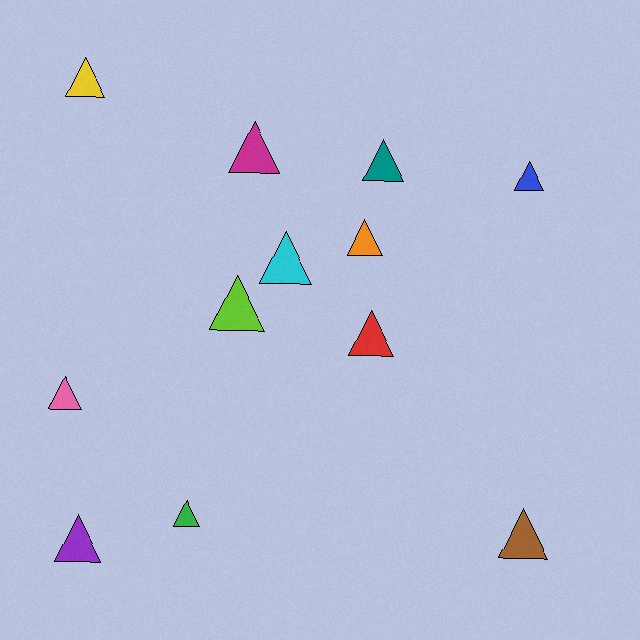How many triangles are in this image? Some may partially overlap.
There are 12 triangles.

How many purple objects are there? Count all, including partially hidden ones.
There is 1 purple object.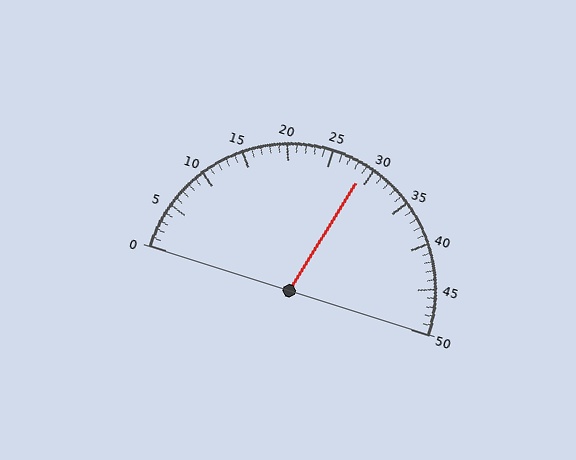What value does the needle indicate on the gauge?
The needle indicates approximately 29.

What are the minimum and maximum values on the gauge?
The gauge ranges from 0 to 50.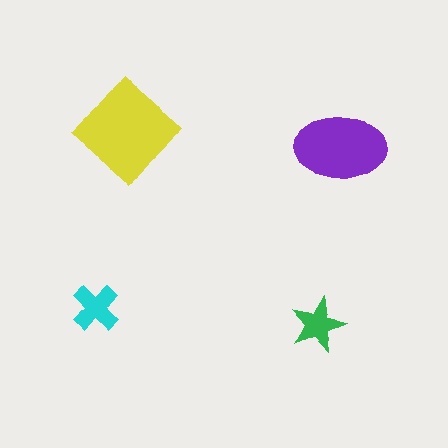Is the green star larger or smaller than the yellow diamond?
Smaller.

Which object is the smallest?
The green star.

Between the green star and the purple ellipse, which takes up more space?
The purple ellipse.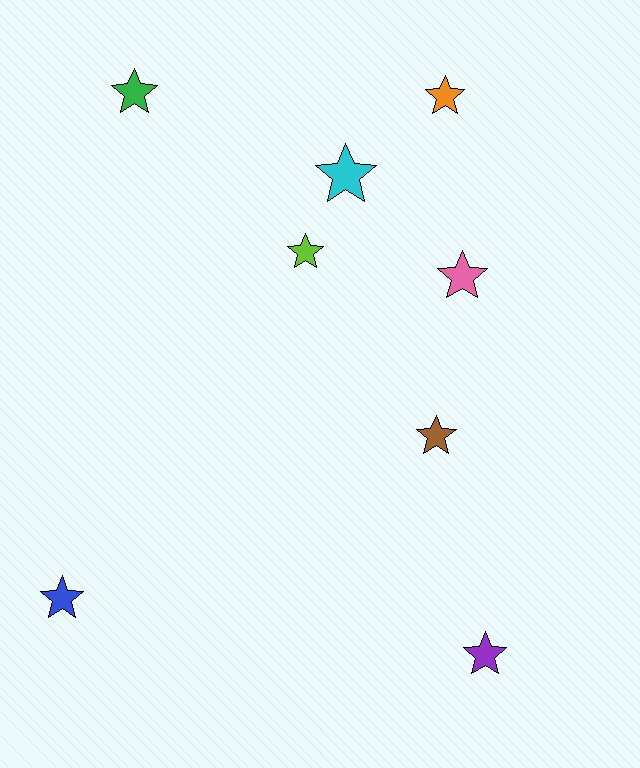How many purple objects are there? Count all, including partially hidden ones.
There is 1 purple object.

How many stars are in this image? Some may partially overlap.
There are 8 stars.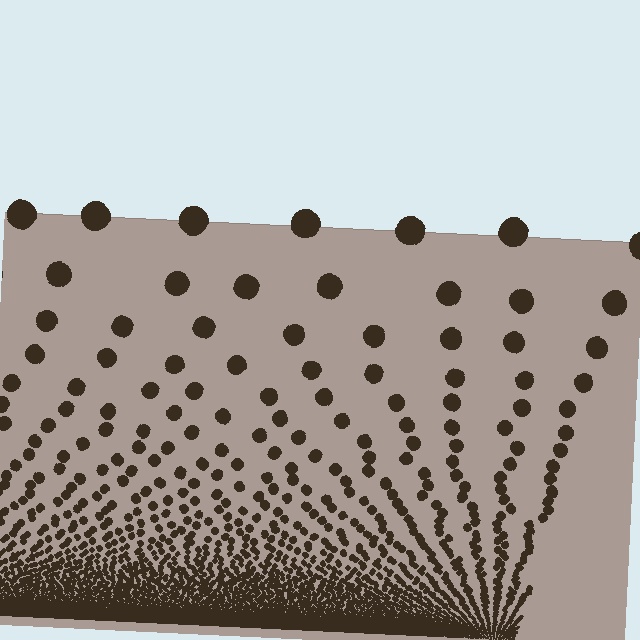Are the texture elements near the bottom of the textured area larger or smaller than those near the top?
Smaller. The gradient is inverted — elements near the bottom are smaller and denser.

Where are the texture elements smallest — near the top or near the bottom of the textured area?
Near the bottom.